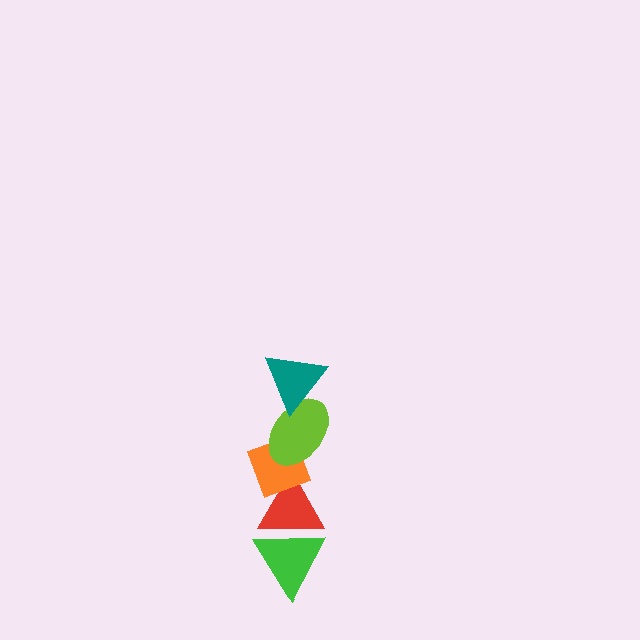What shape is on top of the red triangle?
The orange diamond is on top of the red triangle.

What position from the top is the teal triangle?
The teal triangle is 1st from the top.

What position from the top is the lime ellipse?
The lime ellipse is 2nd from the top.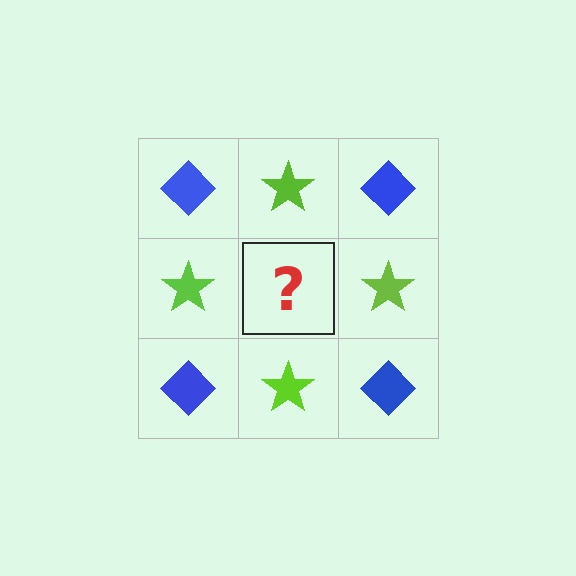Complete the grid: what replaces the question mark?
The question mark should be replaced with a blue diamond.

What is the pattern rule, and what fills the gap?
The rule is that it alternates blue diamond and lime star in a checkerboard pattern. The gap should be filled with a blue diamond.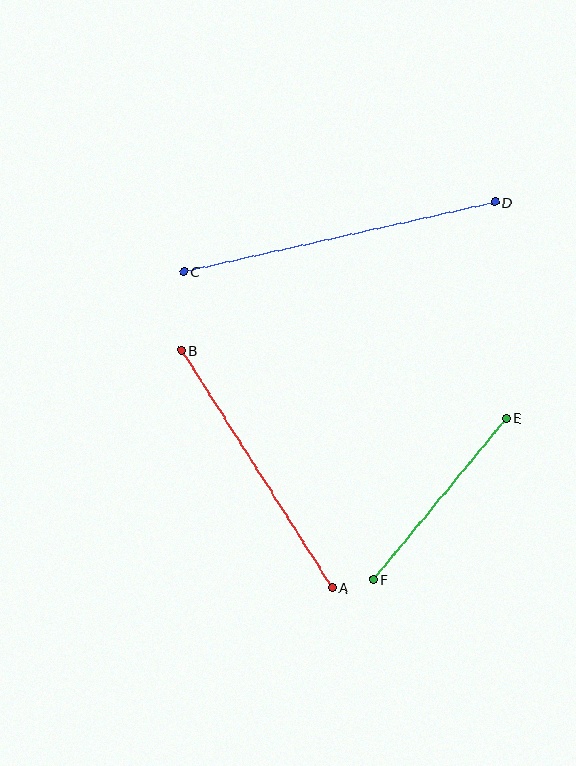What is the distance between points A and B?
The distance is approximately 281 pixels.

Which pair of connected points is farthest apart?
Points C and D are farthest apart.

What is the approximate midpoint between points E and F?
The midpoint is at approximately (439, 499) pixels.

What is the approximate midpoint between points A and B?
The midpoint is at approximately (257, 469) pixels.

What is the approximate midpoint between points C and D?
The midpoint is at approximately (339, 237) pixels.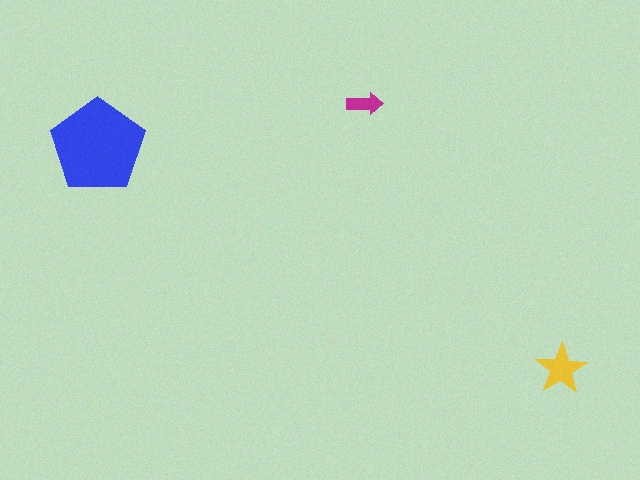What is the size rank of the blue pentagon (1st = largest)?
1st.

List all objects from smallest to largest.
The magenta arrow, the yellow star, the blue pentagon.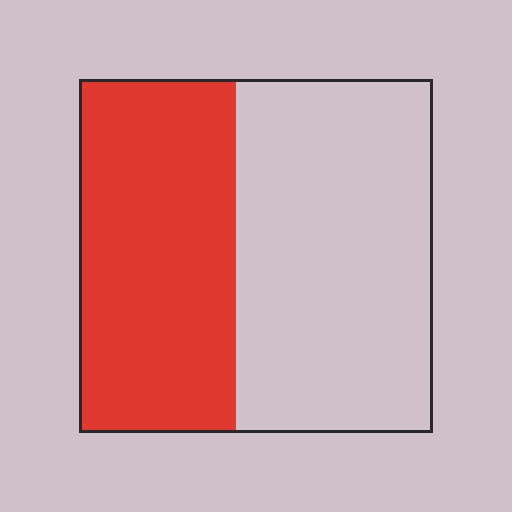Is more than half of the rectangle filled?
No.